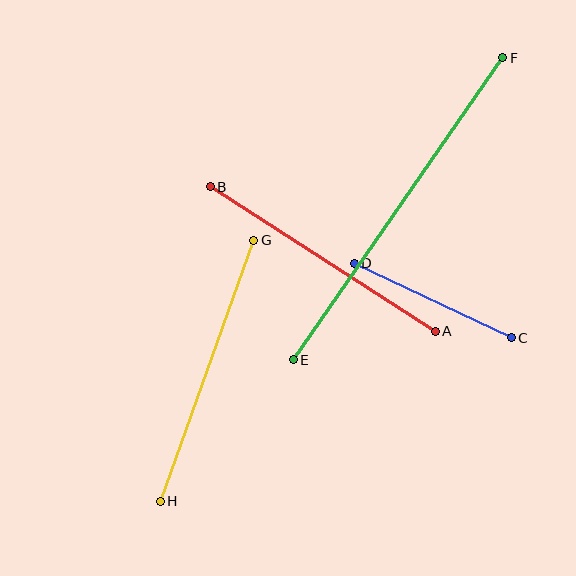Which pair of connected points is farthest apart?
Points E and F are farthest apart.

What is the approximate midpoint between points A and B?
The midpoint is at approximately (323, 259) pixels.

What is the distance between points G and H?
The distance is approximately 277 pixels.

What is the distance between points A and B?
The distance is approximately 268 pixels.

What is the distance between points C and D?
The distance is approximately 174 pixels.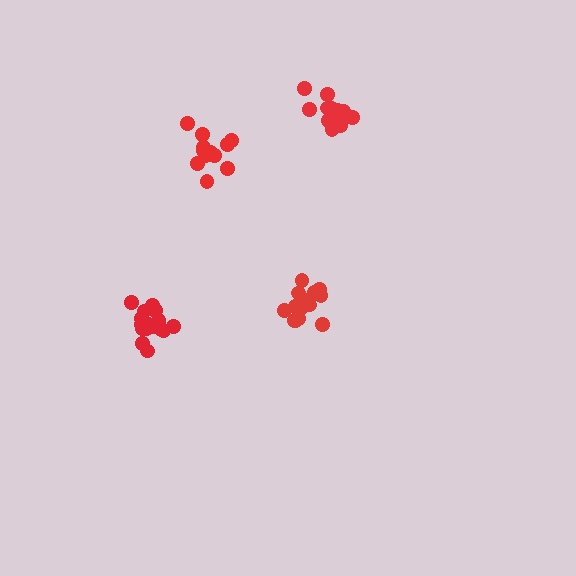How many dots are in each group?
Group 1: 14 dots, Group 2: 18 dots, Group 3: 15 dots, Group 4: 13 dots (60 total).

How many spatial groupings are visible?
There are 4 spatial groupings.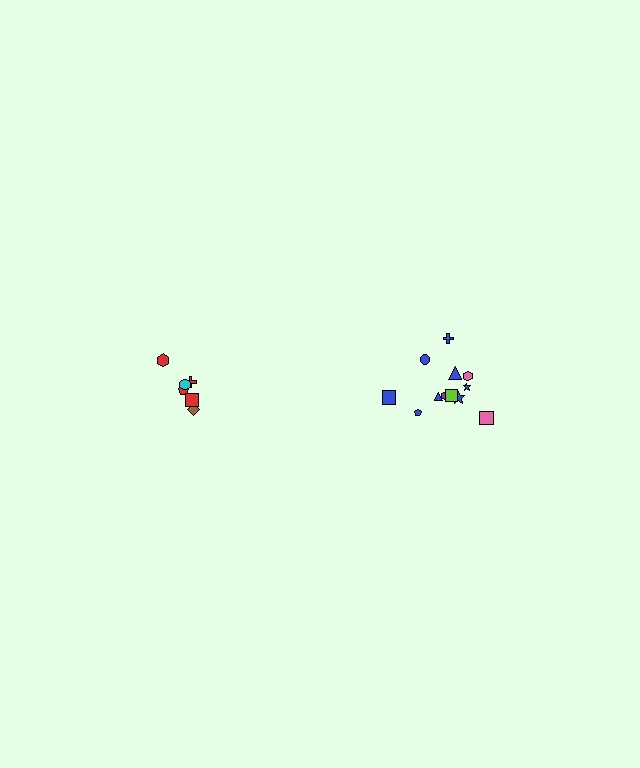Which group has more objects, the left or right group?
The right group.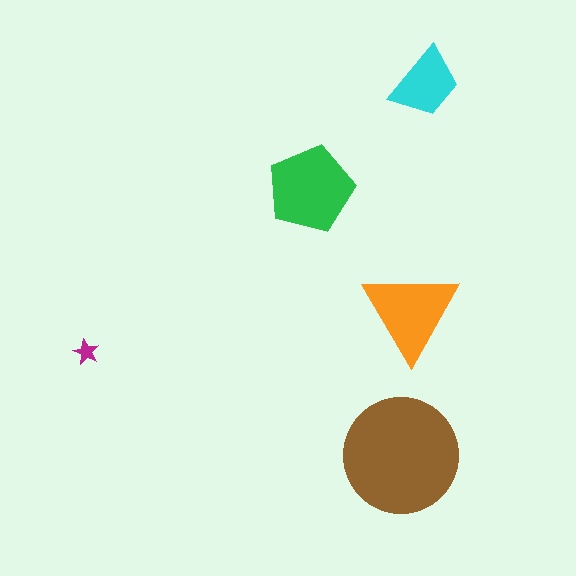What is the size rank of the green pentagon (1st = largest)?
2nd.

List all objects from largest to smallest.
The brown circle, the green pentagon, the orange triangle, the cyan trapezoid, the magenta star.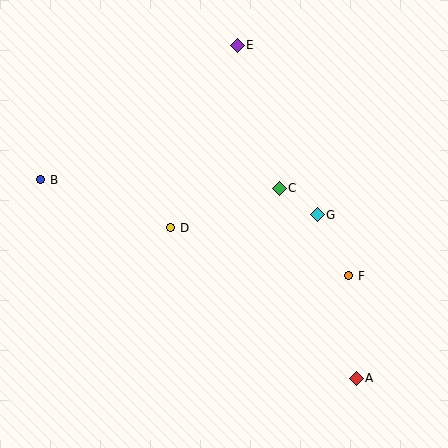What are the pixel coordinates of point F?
Point F is at (349, 276).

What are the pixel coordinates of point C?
Point C is at (279, 188).